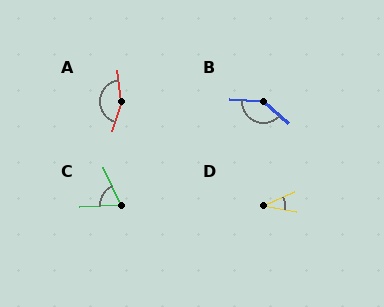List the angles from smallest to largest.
D (34°), C (67°), B (143°), A (156°).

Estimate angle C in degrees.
Approximately 67 degrees.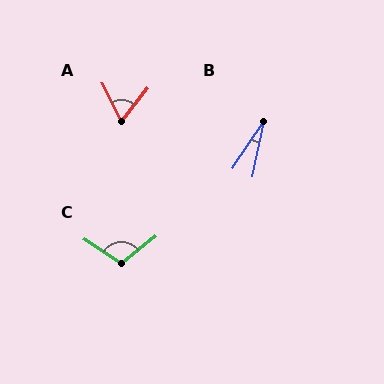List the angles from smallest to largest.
B (22°), A (66°), C (108°).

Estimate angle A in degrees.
Approximately 66 degrees.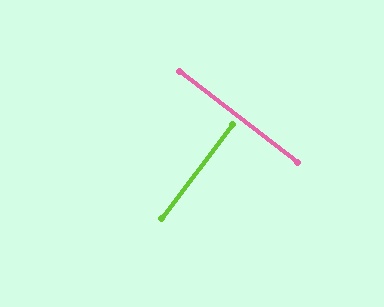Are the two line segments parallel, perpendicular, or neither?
Perpendicular — they meet at approximately 89°.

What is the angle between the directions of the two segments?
Approximately 89 degrees.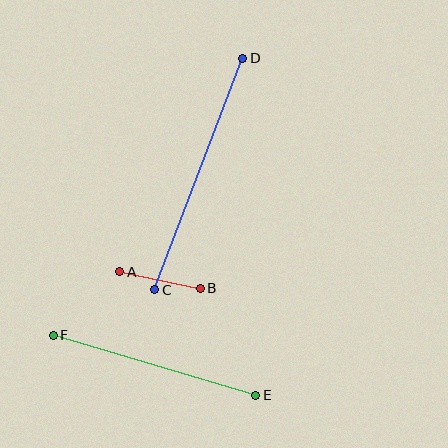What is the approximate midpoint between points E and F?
The midpoint is at approximately (155, 365) pixels.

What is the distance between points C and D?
The distance is approximately 247 pixels.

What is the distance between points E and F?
The distance is approximately 211 pixels.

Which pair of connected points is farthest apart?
Points C and D are farthest apart.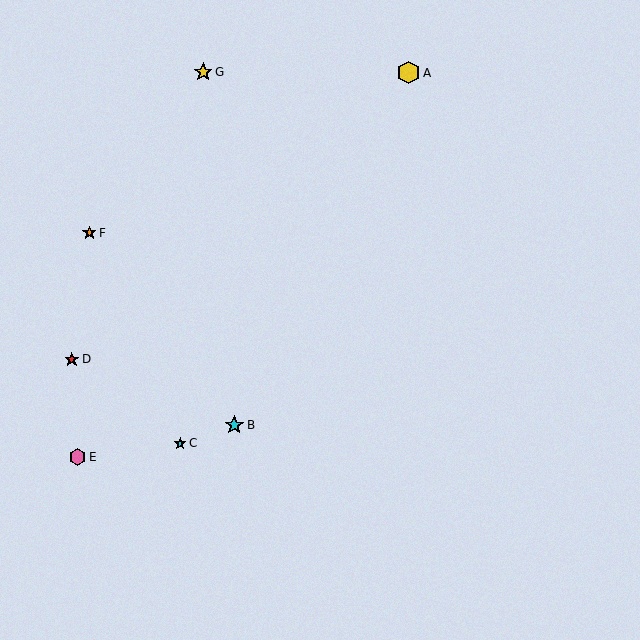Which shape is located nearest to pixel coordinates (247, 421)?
The cyan star (labeled B) at (234, 425) is nearest to that location.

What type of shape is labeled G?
Shape G is a yellow star.